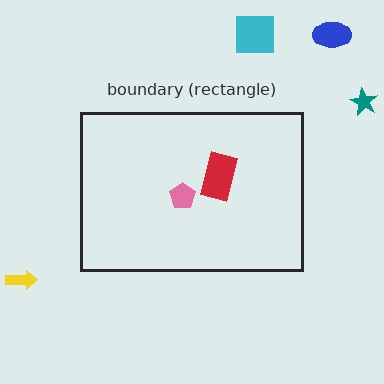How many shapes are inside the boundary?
2 inside, 4 outside.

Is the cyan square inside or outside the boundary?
Outside.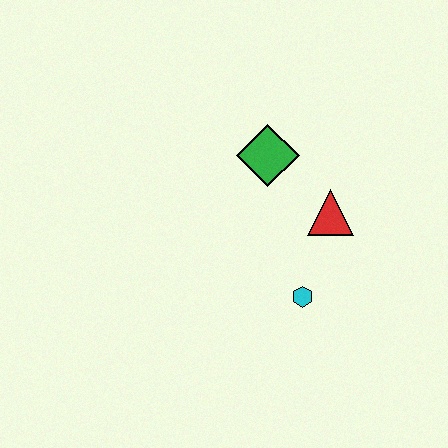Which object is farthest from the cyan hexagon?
The green diamond is farthest from the cyan hexagon.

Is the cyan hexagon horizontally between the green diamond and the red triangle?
Yes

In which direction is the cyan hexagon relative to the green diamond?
The cyan hexagon is below the green diamond.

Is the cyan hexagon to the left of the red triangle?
Yes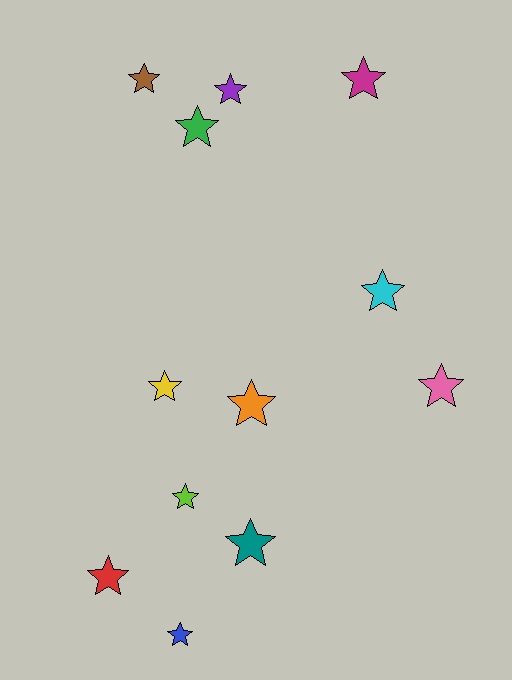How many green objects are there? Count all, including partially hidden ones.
There is 1 green object.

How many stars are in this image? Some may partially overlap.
There are 12 stars.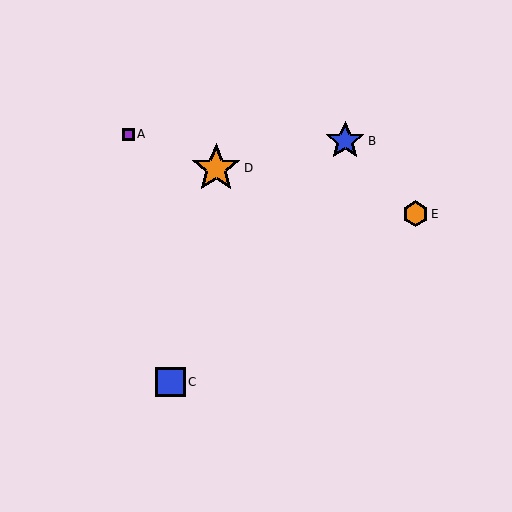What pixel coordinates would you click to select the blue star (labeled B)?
Click at (345, 141) to select the blue star B.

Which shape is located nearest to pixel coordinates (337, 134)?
The blue star (labeled B) at (345, 141) is nearest to that location.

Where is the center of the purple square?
The center of the purple square is at (128, 134).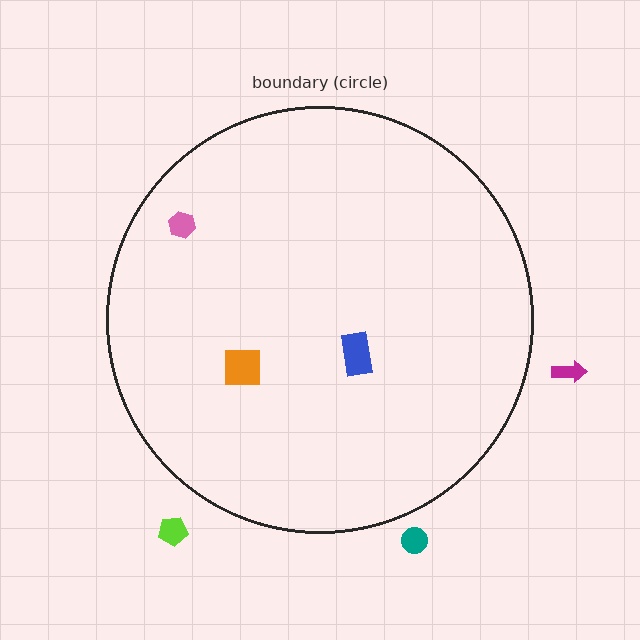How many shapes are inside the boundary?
3 inside, 3 outside.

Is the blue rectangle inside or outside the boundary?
Inside.